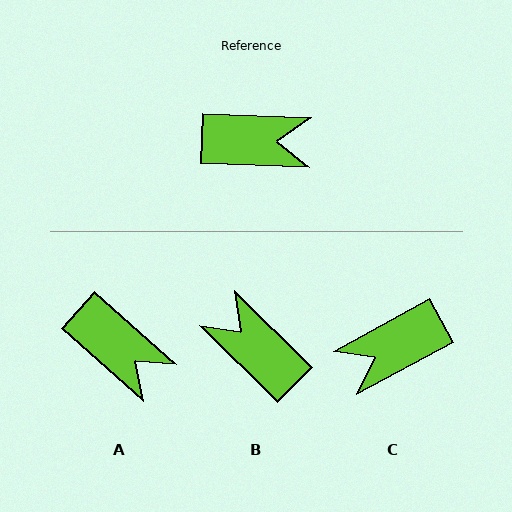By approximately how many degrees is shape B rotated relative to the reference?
Approximately 137 degrees counter-clockwise.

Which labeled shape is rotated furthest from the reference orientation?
C, about 149 degrees away.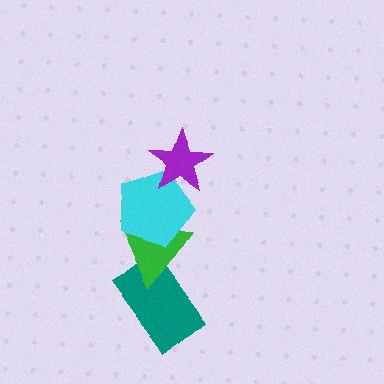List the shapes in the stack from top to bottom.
From top to bottom: the purple star, the cyan pentagon, the green triangle, the teal rectangle.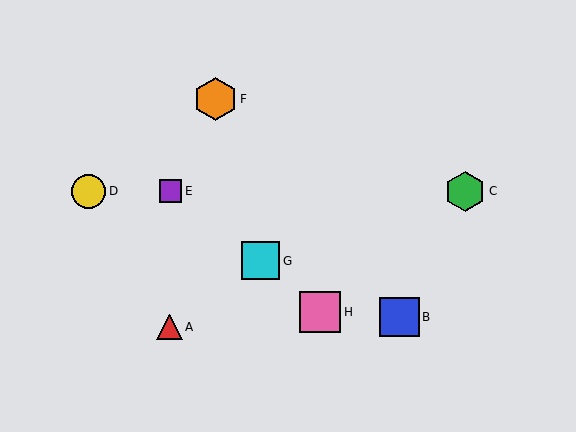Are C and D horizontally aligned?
Yes, both are at y≈191.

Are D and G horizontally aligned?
No, D is at y≈191 and G is at y≈261.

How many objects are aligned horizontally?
3 objects (C, D, E) are aligned horizontally.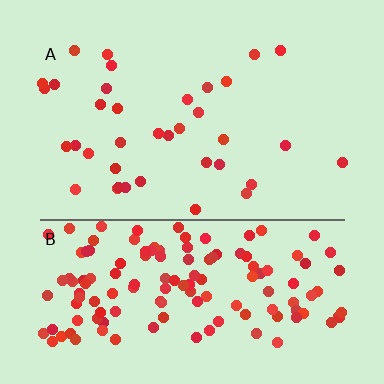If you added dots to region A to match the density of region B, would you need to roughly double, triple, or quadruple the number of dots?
Approximately quadruple.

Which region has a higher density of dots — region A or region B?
B (the bottom).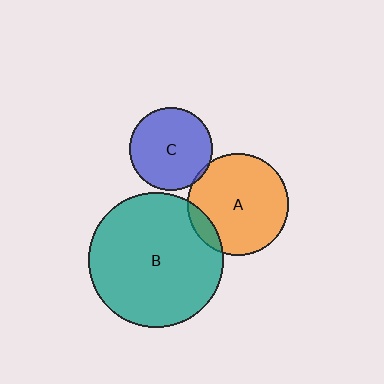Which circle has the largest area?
Circle B (teal).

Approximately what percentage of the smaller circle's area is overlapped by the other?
Approximately 10%.